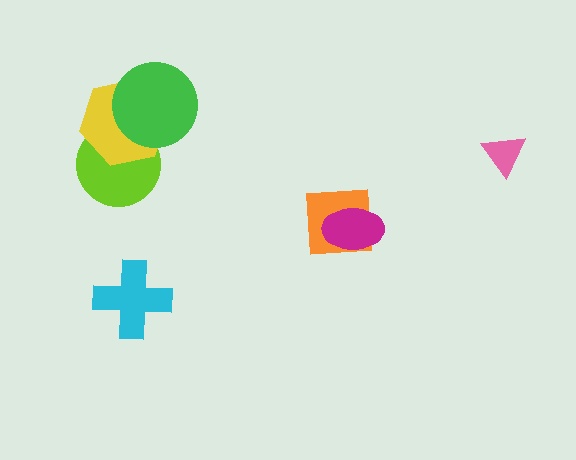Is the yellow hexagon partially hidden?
Yes, it is partially covered by another shape.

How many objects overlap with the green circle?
2 objects overlap with the green circle.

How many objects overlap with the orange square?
1 object overlaps with the orange square.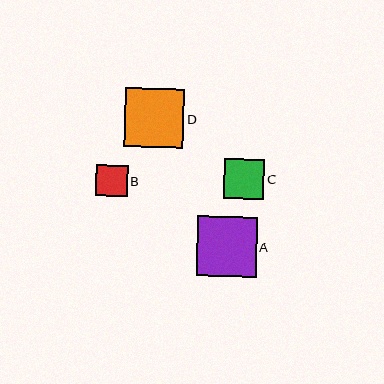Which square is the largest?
Square A is the largest with a size of approximately 60 pixels.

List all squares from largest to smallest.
From largest to smallest: A, D, C, B.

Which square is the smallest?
Square B is the smallest with a size of approximately 32 pixels.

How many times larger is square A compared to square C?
Square A is approximately 1.5 times the size of square C.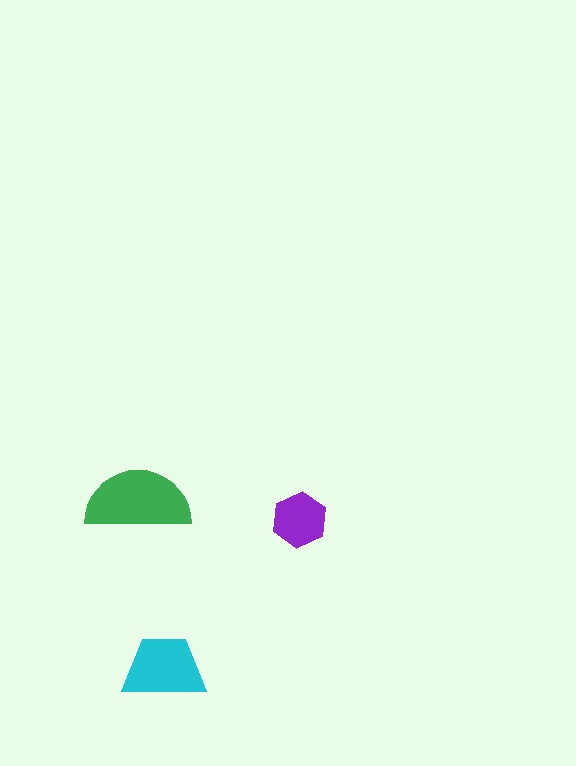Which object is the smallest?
The purple hexagon.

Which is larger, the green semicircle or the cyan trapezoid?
The green semicircle.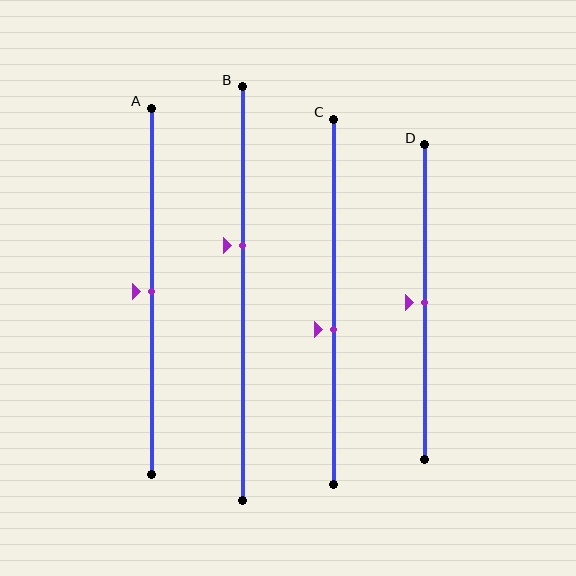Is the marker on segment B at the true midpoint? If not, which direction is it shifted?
No, the marker on segment B is shifted upward by about 12% of the segment length.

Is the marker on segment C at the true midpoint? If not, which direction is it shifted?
No, the marker on segment C is shifted downward by about 8% of the segment length.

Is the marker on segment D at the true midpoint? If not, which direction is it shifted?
Yes, the marker on segment D is at the true midpoint.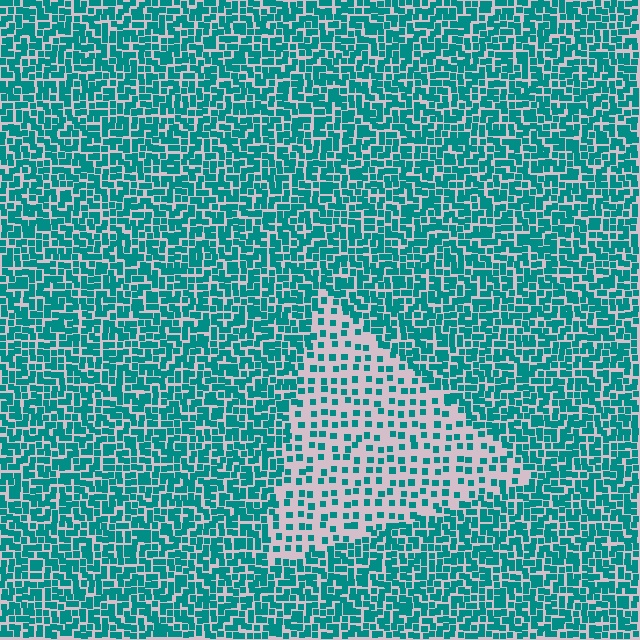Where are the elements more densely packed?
The elements are more densely packed outside the triangle boundary.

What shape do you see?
I see a triangle.